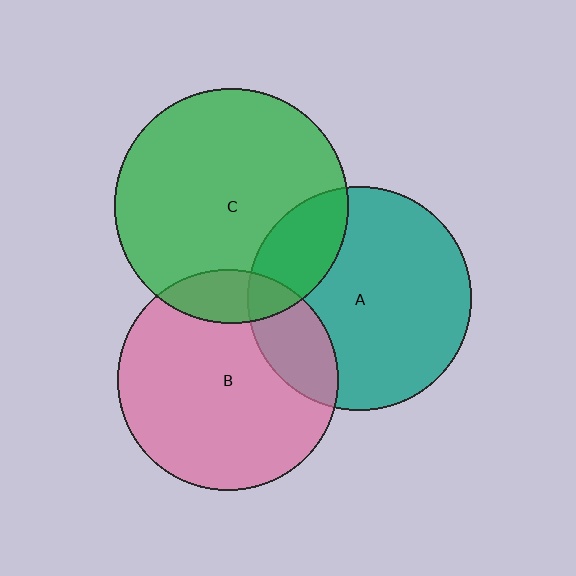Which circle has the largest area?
Circle C (green).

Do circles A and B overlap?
Yes.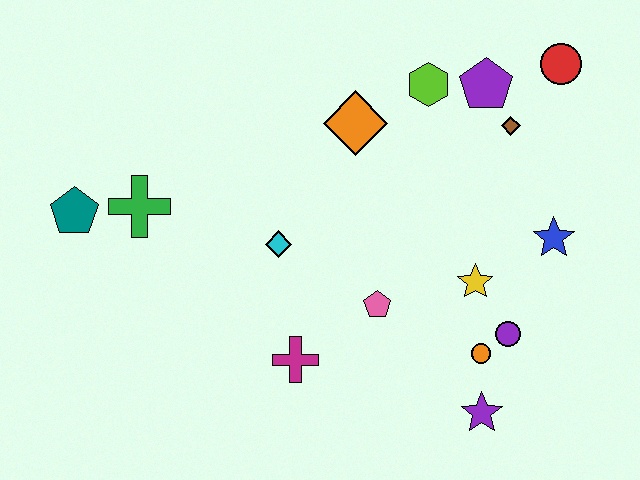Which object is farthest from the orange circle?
The teal pentagon is farthest from the orange circle.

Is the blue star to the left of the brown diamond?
No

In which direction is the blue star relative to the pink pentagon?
The blue star is to the right of the pink pentagon.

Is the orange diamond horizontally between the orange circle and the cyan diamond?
Yes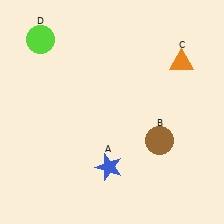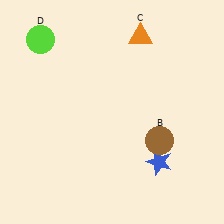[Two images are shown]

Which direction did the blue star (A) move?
The blue star (A) moved right.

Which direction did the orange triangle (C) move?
The orange triangle (C) moved left.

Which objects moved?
The objects that moved are: the blue star (A), the orange triangle (C).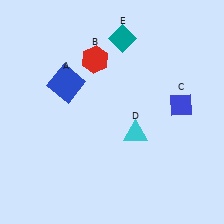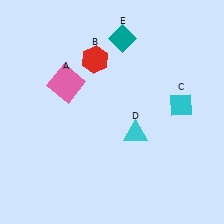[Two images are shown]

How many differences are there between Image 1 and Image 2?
There are 2 differences between the two images.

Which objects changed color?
A changed from blue to pink. C changed from blue to cyan.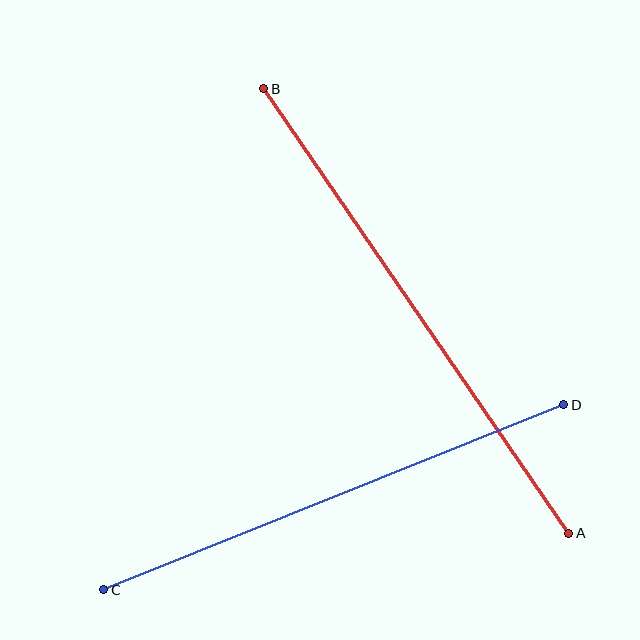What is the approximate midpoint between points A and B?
The midpoint is at approximately (416, 311) pixels.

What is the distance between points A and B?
The distance is approximately 539 pixels.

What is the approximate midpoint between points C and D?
The midpoint is at approximately (334, 497) pixels.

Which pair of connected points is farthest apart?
Points A and B are farthest apart.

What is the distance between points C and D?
The distance is approximately 496 pixels.